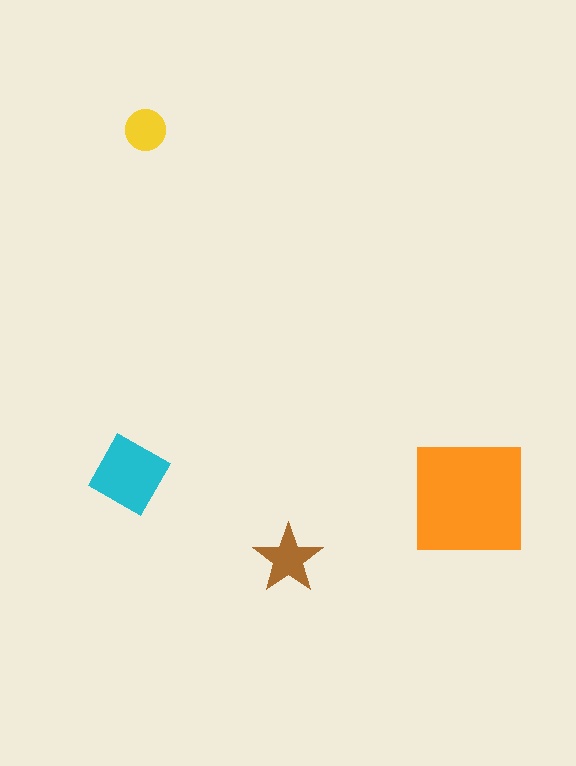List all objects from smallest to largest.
The yellow circle, the brown star, the cyan diamond, the orange square.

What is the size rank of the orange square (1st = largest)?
1st.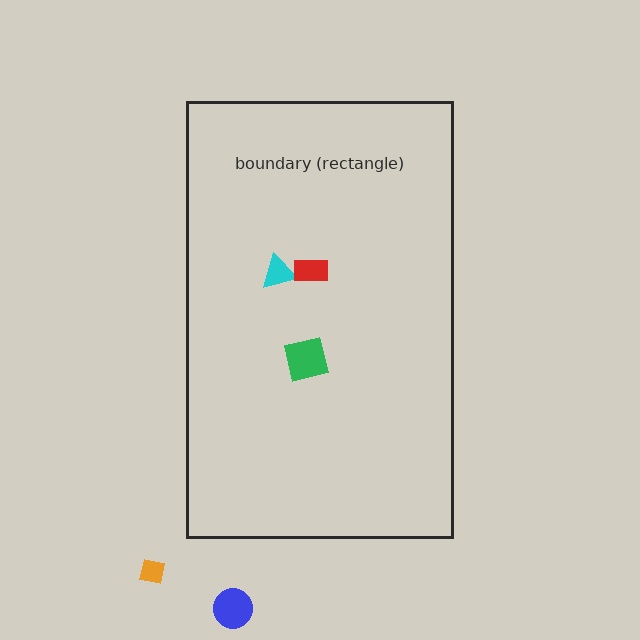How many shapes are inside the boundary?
3 inside, 2 outside.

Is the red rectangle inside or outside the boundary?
Inside.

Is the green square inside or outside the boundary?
Inside.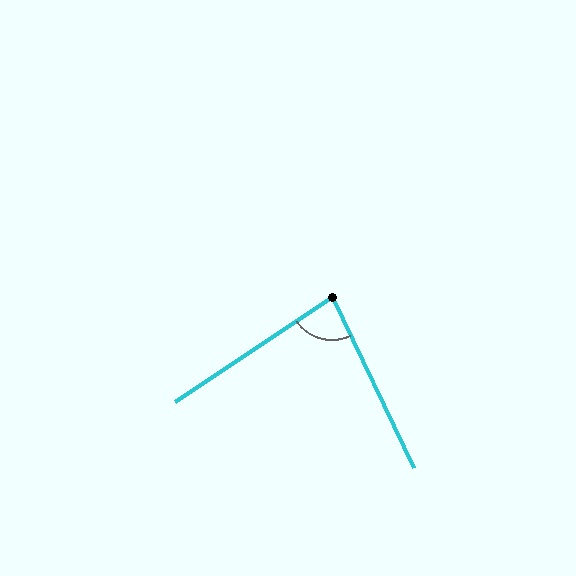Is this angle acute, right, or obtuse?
It is acute.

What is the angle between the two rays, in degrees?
Approximately 82 degrees.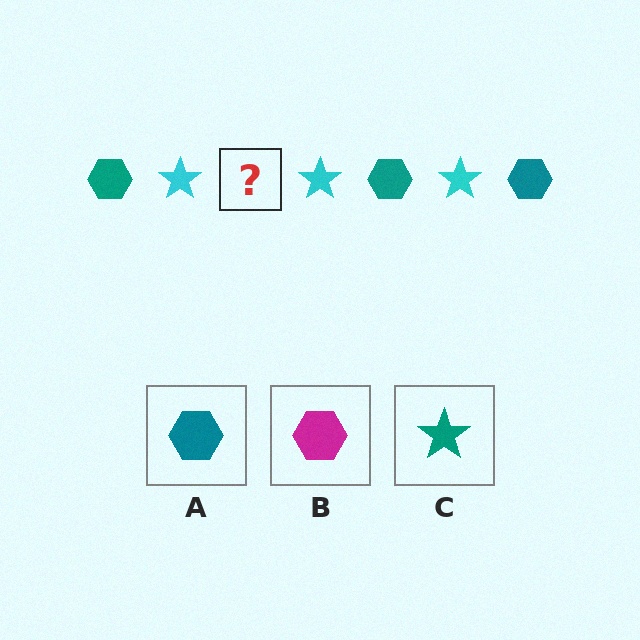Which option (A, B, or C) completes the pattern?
A.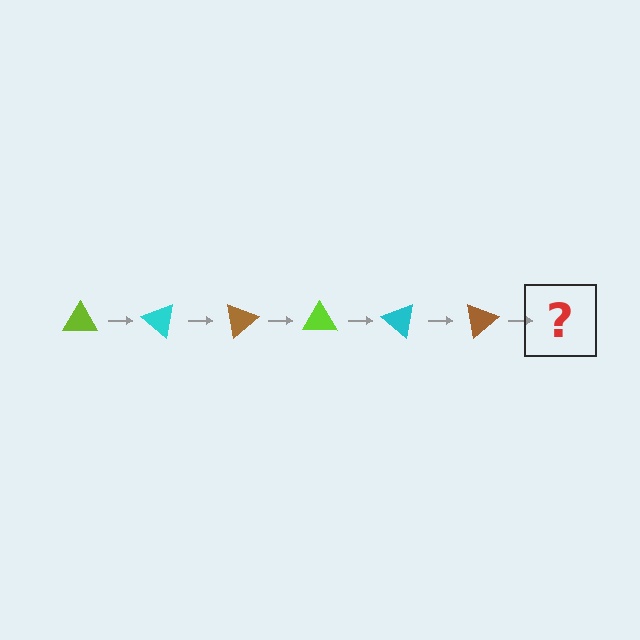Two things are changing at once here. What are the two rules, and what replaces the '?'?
The two rules are that it rotates 40 degrees each step and the color cycles through lime, cyan, and brown. The '?' should be a lime triangle, rotated 240 degrees from the start.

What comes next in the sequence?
The next element should be a lime triangle, rotated 240 degrees from the start.